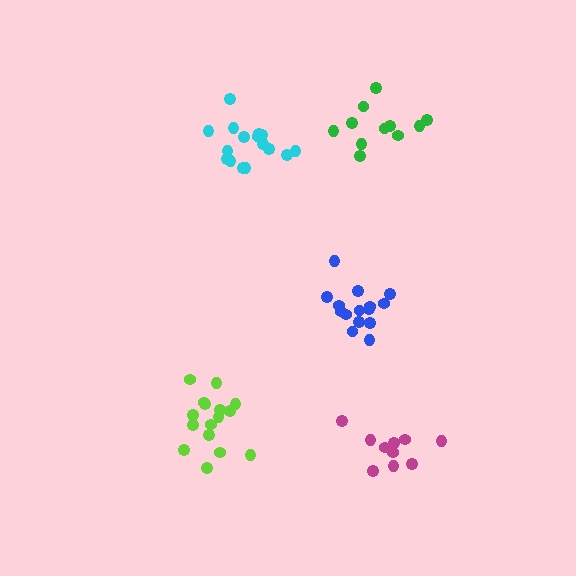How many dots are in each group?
Group 1: 11 dots, Group 2: 10 dots, Group 3: 16 dots, Group 4: 15 dots, Group 5: 16 dots (68 total).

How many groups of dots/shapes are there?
There are 5 groups.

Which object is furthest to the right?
The magenta cluster is rightmost.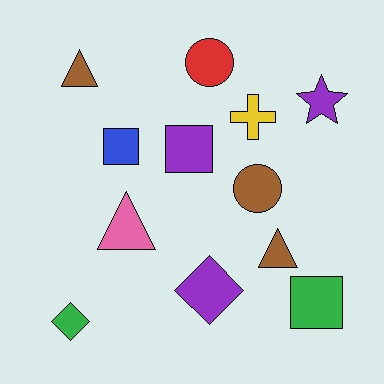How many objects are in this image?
There are 12 objects.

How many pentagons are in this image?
There are no pentagons.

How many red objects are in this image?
There is 1 red object.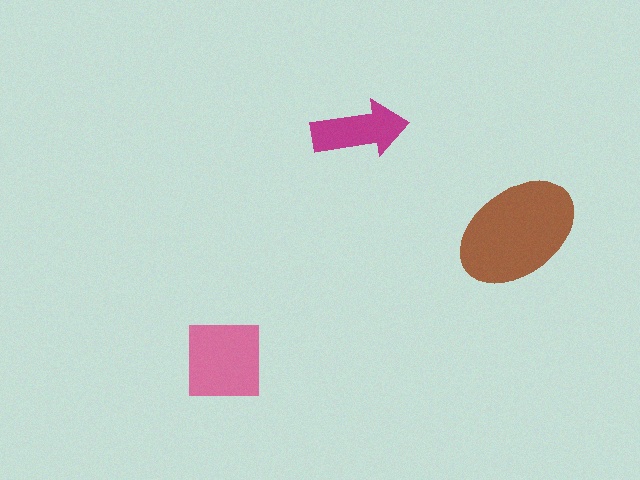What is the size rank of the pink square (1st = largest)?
2nd.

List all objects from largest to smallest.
The brown ellipse, the pink square, the magenta arrow.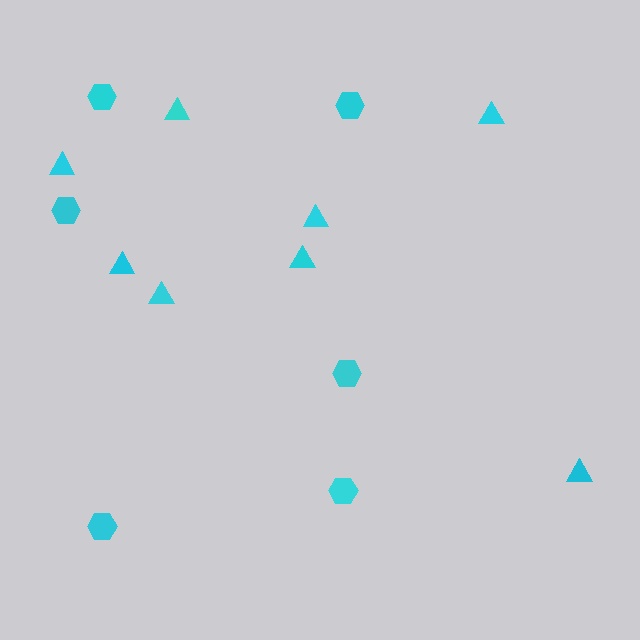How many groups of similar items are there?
There are 2 groups: one group of triangles (8) and one group of hexagons (6).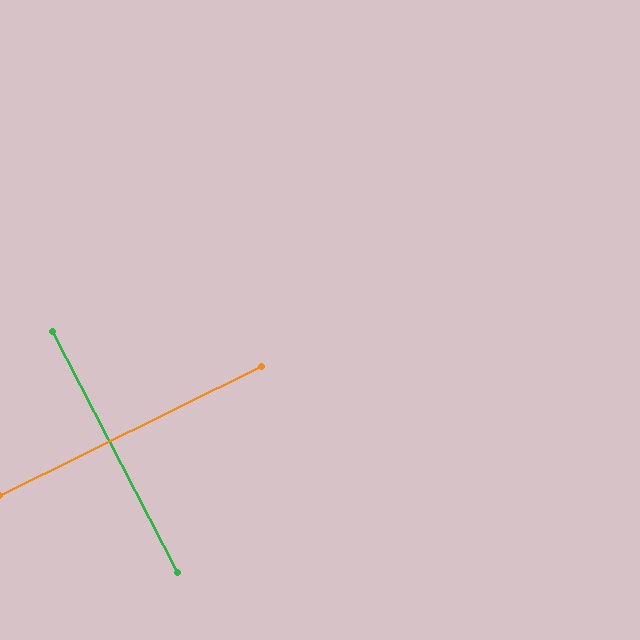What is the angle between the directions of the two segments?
Approximately 89 degrees.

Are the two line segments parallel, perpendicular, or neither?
Perpendicular — they meet at approximately 89°.